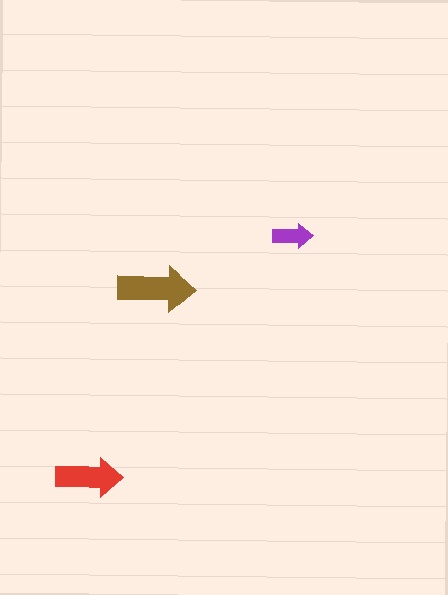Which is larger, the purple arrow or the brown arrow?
The brown one.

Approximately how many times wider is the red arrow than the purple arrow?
About 1.5 times wider.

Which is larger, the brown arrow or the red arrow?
The brown one.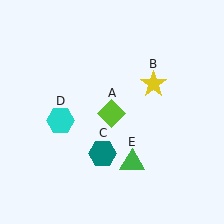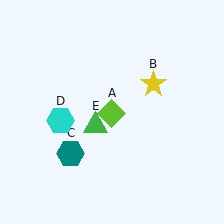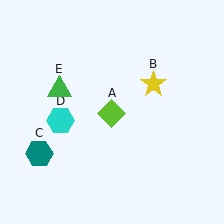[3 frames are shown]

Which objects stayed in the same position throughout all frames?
Lime diamond (object A) and yellow star (object B) and cyan hexagon (object D) remained stationary.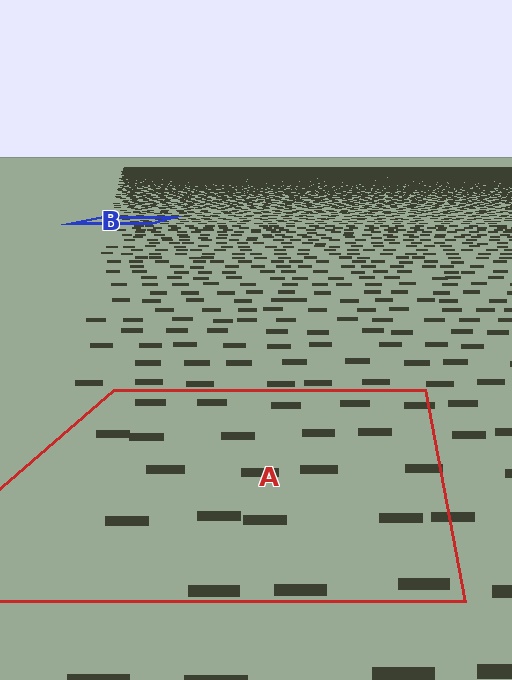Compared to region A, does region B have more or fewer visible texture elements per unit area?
Region B has more texture elements per unit area — they are packed more densely because it is farther away.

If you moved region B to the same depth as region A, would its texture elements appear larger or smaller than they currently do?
They would appear larger. At a closer depth, the same texture elements are projected at a bigger on-screen size.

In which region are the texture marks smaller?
The texture marks are smaller in region B, because it is farther away.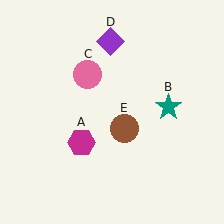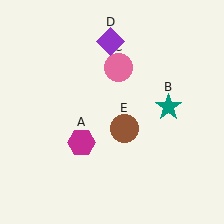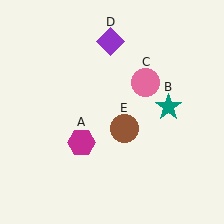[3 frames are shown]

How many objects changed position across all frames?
1 object changed position: pink circle (object C).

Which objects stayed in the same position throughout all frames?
Magenta hexagon (object A) and teal star (object B) and purple diamond (object D) and brown circle (object E) remained stationary.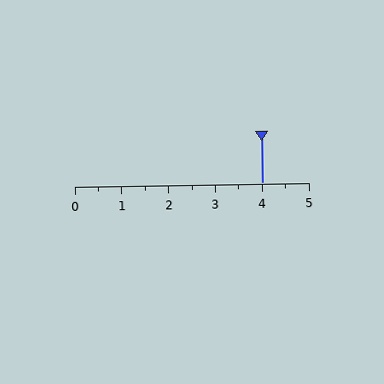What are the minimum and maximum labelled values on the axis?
The axis runs from 0 to 5.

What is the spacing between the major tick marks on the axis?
The major ticks are spaced 1 apart.